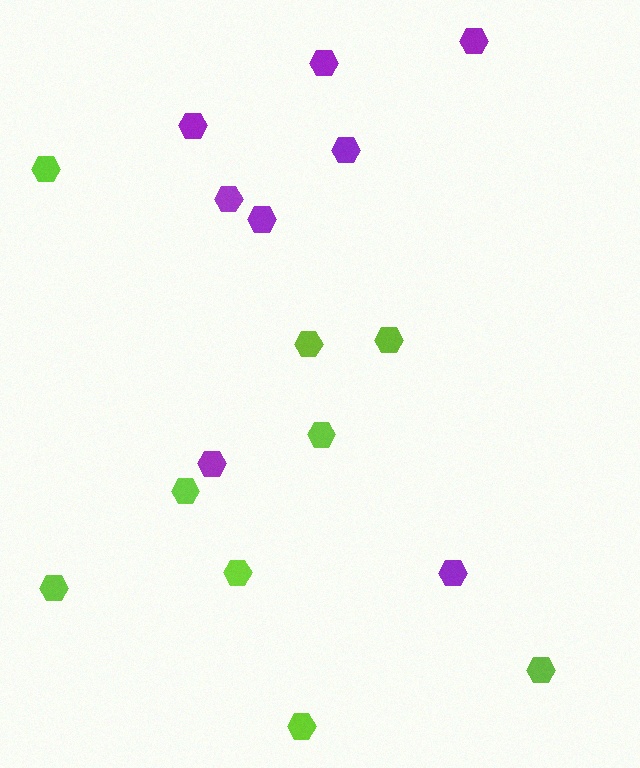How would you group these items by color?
There are 2 groups: one group of lime hexagons (9) and one group of purple hexagons (8).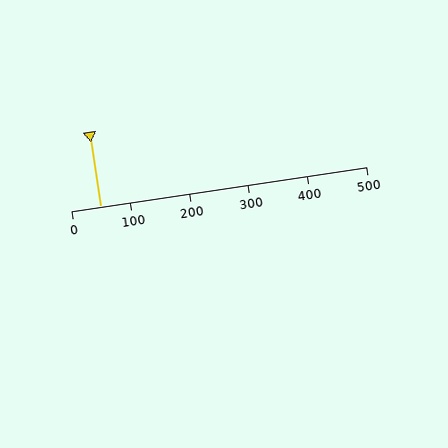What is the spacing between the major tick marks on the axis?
The major ticks are spaced 100 apart.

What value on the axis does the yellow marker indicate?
The marker indicates approximately 50.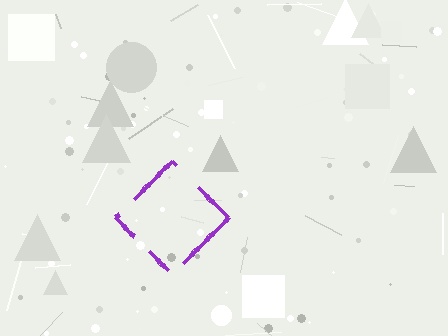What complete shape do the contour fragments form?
The contour fragments form a diamond.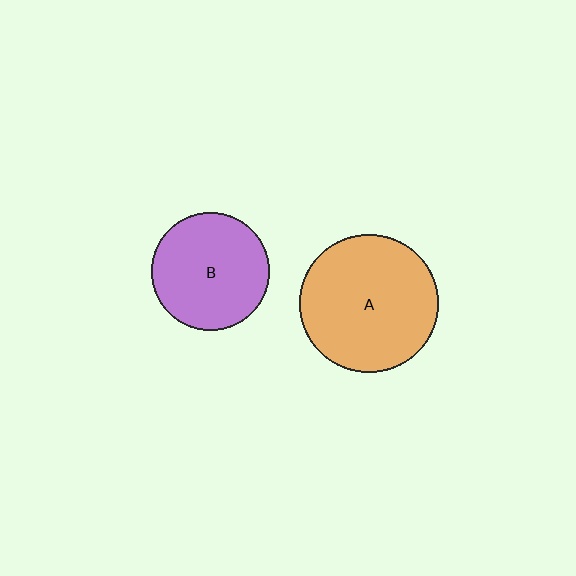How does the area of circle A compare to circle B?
Approximately 1.4 times.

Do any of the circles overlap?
No, none of the circles overlap.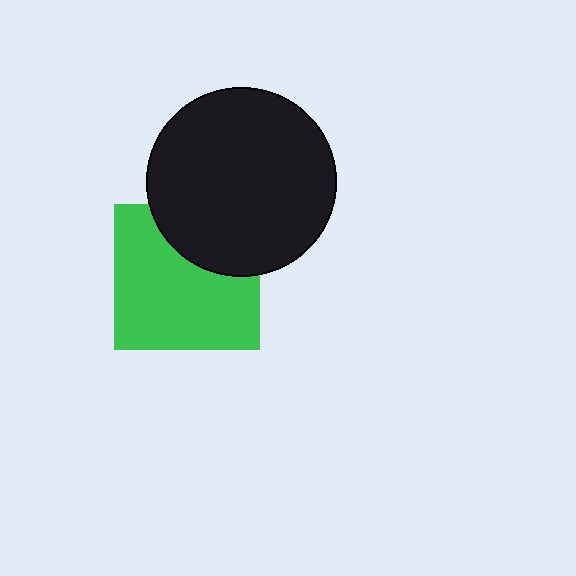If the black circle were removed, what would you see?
You would see the complete green square.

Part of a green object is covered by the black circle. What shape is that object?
It is a square.